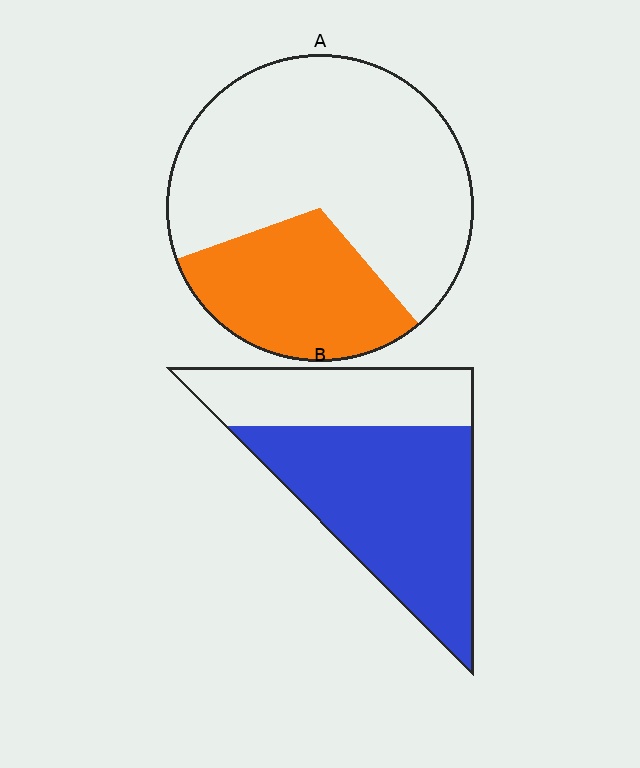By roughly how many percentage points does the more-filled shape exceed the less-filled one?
By roughly 35 percentage points (B over A).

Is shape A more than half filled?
No.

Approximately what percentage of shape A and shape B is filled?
A is approximately 30% and B is approximately 65%.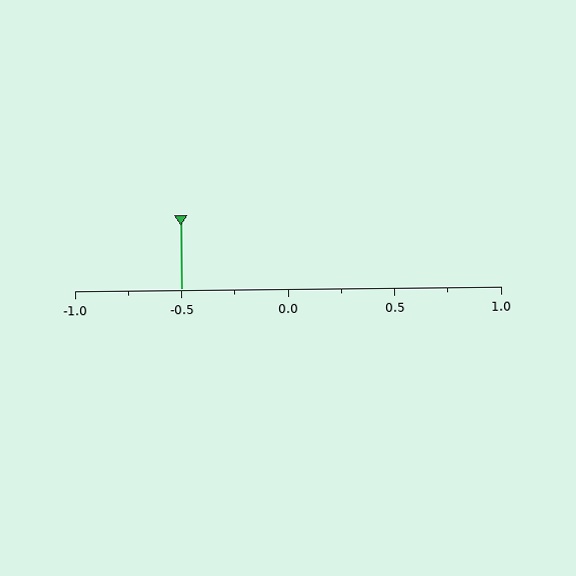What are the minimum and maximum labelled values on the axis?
The axis runs from -1.0 to 1.0.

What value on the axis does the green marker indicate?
The marker indicates approximately -0.5.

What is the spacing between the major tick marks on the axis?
The major ticks are spaced 0.5 apart.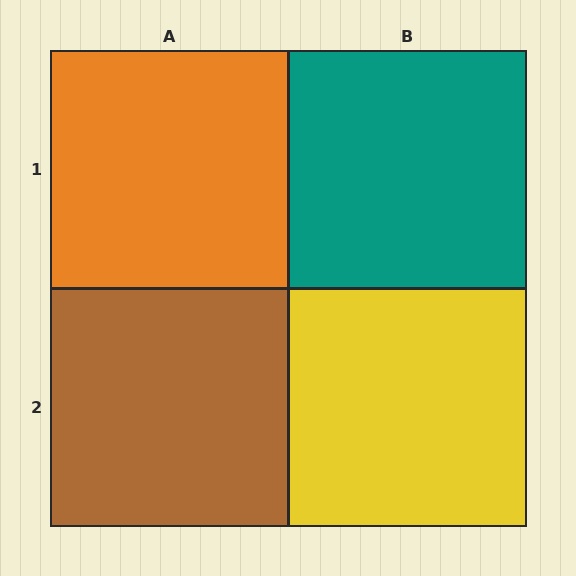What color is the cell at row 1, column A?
Orange.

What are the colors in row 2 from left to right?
Brown, yellow.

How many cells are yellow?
1 cell is yellow.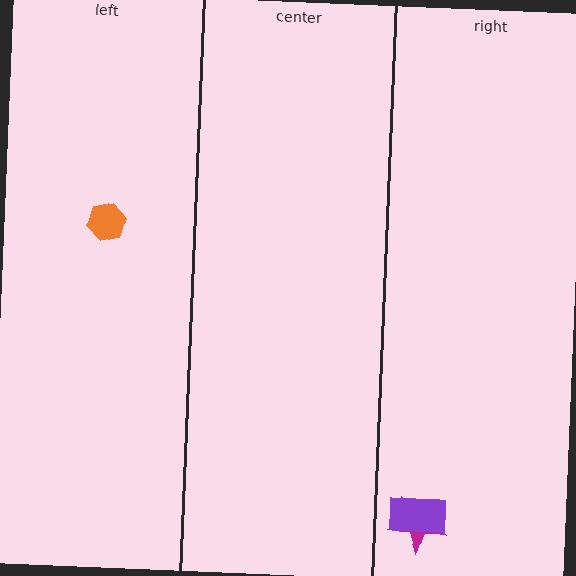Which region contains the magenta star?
The right region.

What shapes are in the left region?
The orange hexagon.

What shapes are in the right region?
The magenta star, the purple rectangle.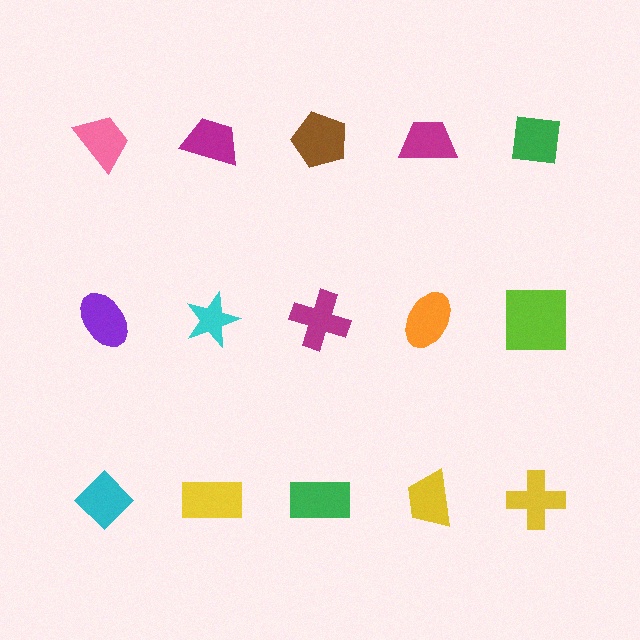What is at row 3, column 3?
A green rectangle.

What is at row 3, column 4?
A yellow trapezoid.